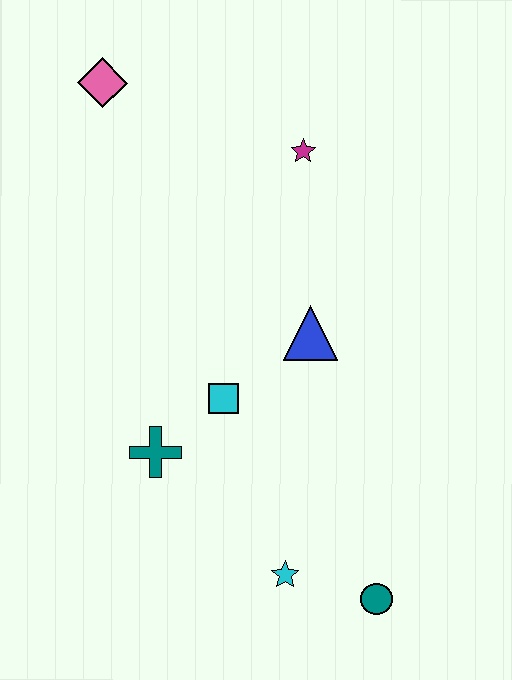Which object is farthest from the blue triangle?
The pink diamond is farthest from the blue triangle.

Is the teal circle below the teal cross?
Yes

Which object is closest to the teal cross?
The cyan square is closest to the teal cross.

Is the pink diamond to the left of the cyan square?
Yes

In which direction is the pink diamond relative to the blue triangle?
The pink diamond is above the blue triangle.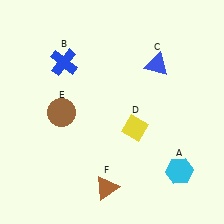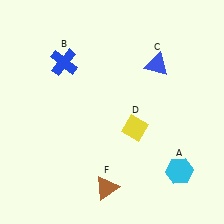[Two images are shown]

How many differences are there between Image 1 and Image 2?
There is 1 difference between the two images.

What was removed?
The brown circle (E) was removed in Image 2.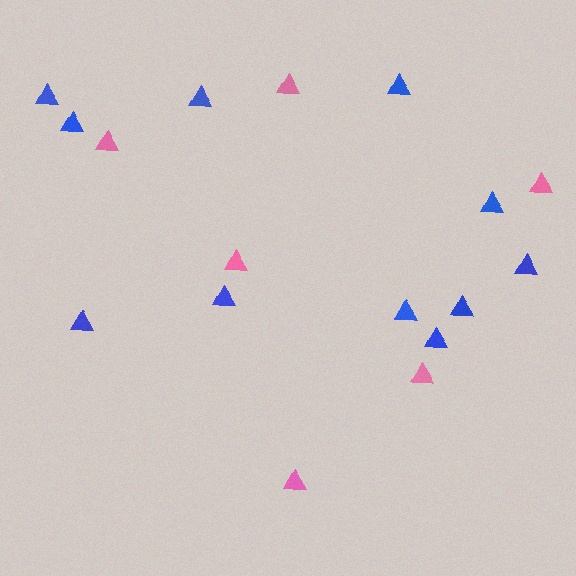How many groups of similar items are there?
There are 2 groups: one group of blue triangles (11) and one group of pink triangles (6).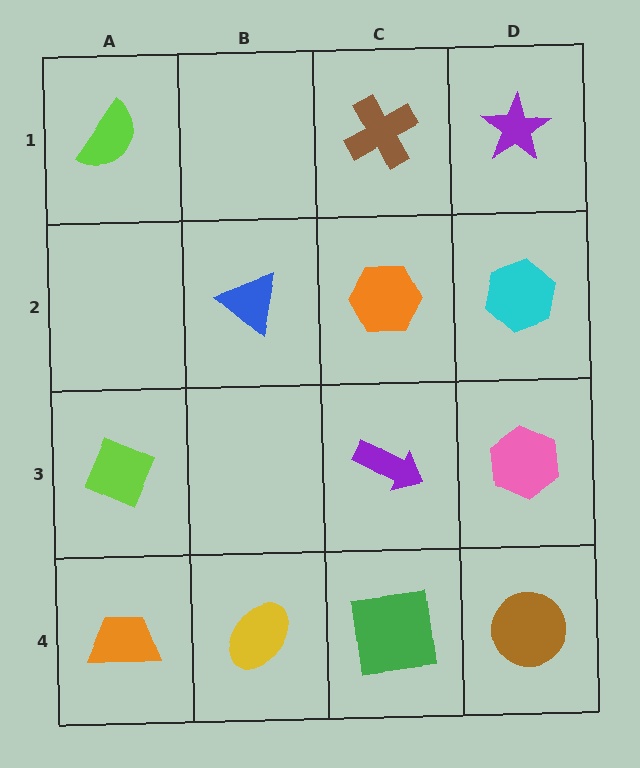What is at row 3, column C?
A purple arrow.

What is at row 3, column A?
A lime diamond.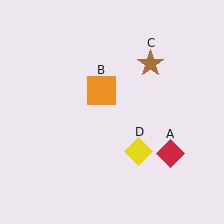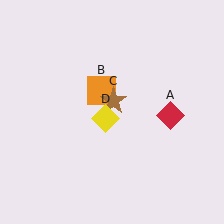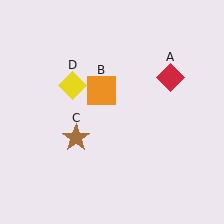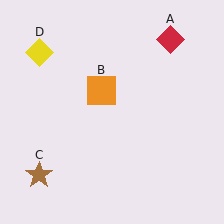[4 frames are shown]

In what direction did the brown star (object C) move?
The brown star (object C) moved down and to the left.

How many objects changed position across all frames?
3 objects changed position: red diamond (object A), brown star (object C), yellow diamond (object D).